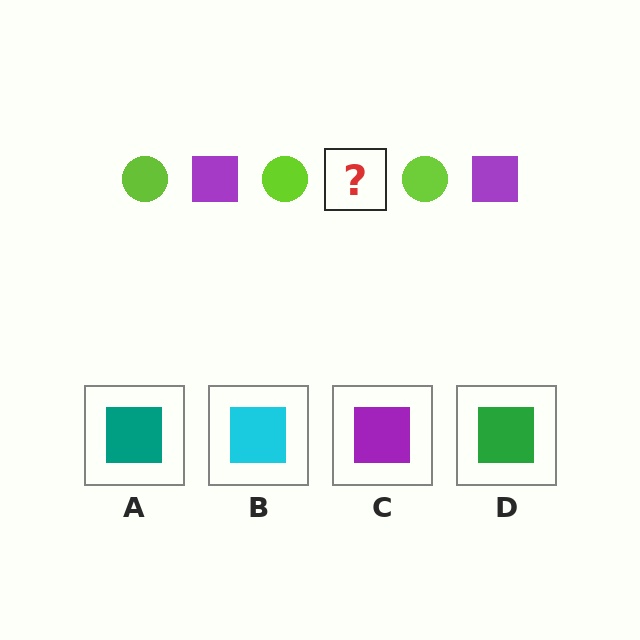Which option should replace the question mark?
Option C.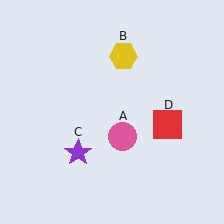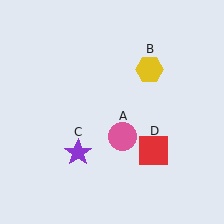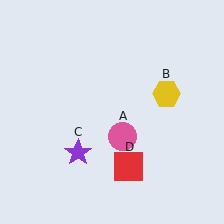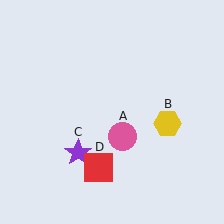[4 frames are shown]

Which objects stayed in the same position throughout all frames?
Pink circle (object A) and purple star (object C) remained stationary.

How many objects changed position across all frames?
2 objects changed position: yellow hexagon (object B), red square (object D).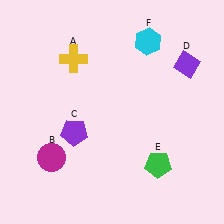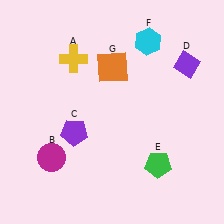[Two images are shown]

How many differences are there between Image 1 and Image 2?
There is 1 difference between the two images.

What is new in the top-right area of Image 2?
An orange square (G) was added in the top-right area of Image 2.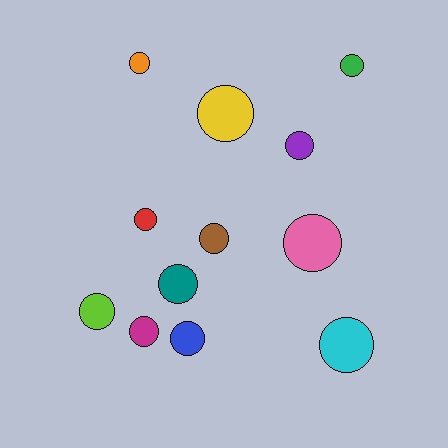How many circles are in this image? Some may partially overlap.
There are 12 circles.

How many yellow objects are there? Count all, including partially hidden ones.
There is 1 yellow object.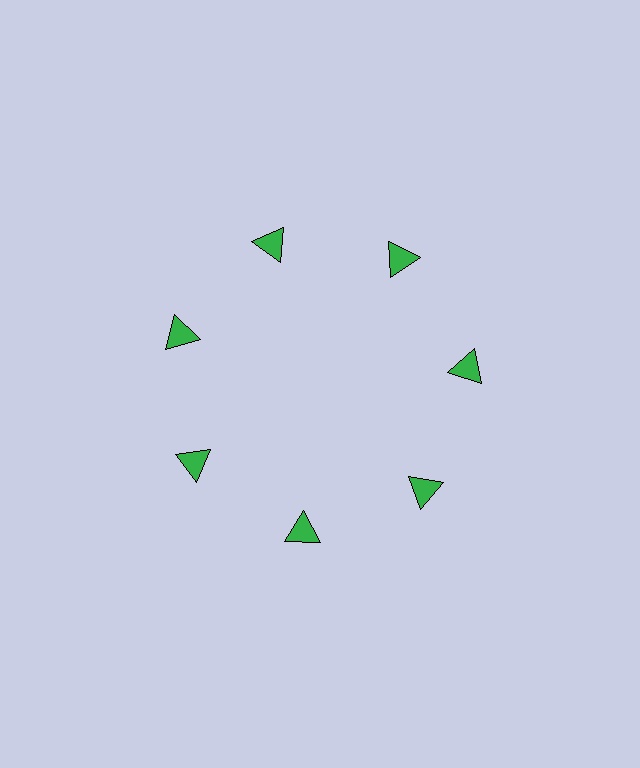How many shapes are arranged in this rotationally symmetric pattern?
There are 7 shapes, arranged in 7 groups of 1.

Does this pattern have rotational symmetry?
Yes, this pattern has 7-fold rotational symmetry. It looks the same after rotating 51 degrees around the center.